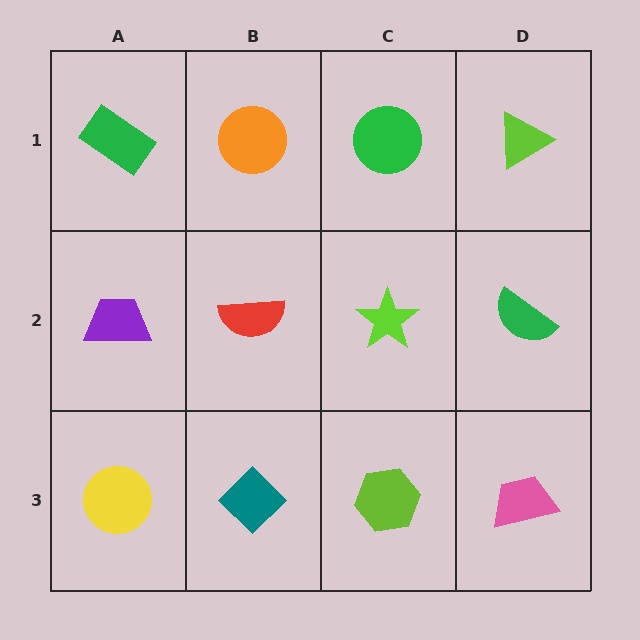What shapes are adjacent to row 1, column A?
A purple trapezoid (row 2, column A), an orange circle (row 1, column B).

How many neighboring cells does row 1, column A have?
2.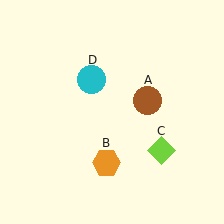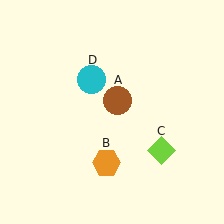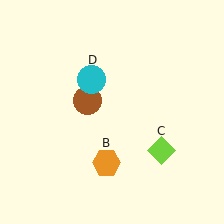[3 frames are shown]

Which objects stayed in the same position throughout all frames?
Orange hexagon (object B) and lime diamond (object C) and cyan circle (object D) remained stationary.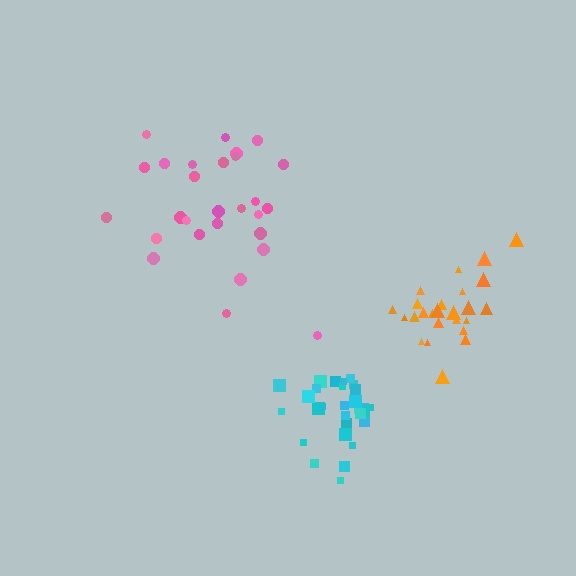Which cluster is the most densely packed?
Cyan.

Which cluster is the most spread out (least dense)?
Pink.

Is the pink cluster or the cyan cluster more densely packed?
Cyan.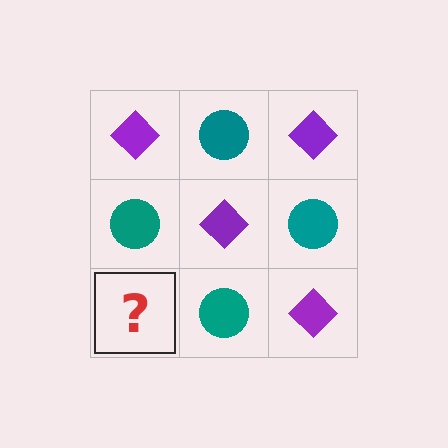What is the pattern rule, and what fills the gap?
The rule is that it alternates purple diamond and teal circle in a checkerboard pattern. The gap should be filled with a purple diamond.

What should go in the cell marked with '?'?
The missing cell should contain a purple diamond.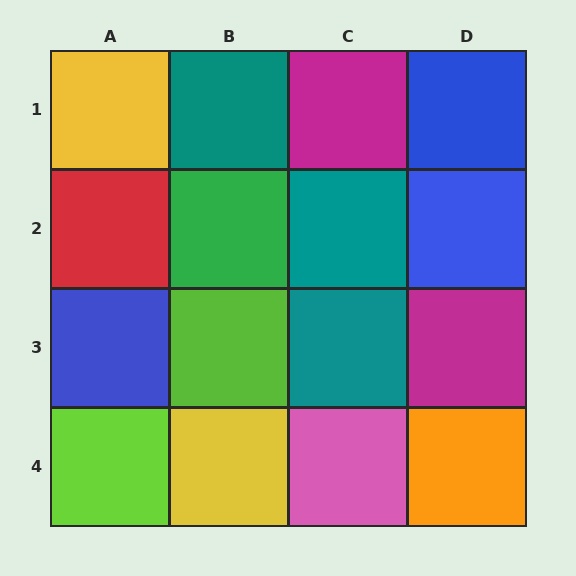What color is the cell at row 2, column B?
Green.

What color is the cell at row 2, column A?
Red.